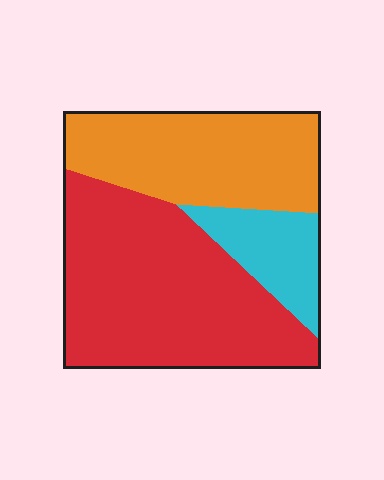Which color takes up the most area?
Red, at roughly 50%.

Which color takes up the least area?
Cyan, at roughly 15%.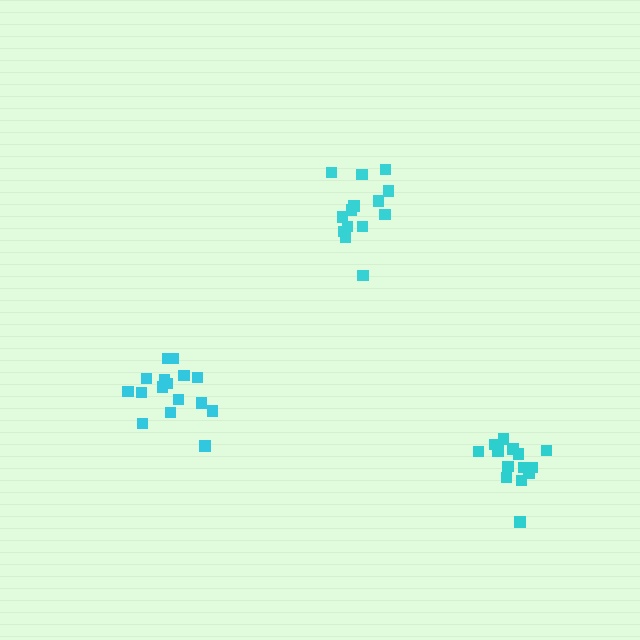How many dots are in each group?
Group 1: 14 dots, Group 2: 14 dots, Group 3: 16 dots (44 total).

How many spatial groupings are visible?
There are 3 spatial groupings.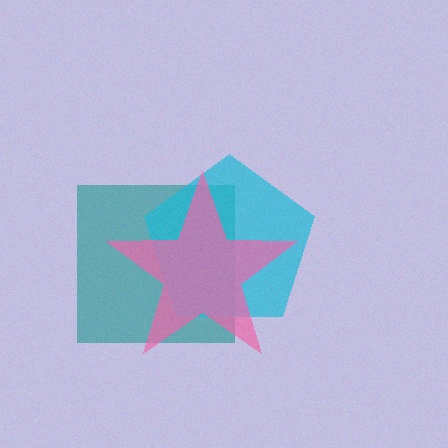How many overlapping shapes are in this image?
There are 3 overlapping shapes in the image.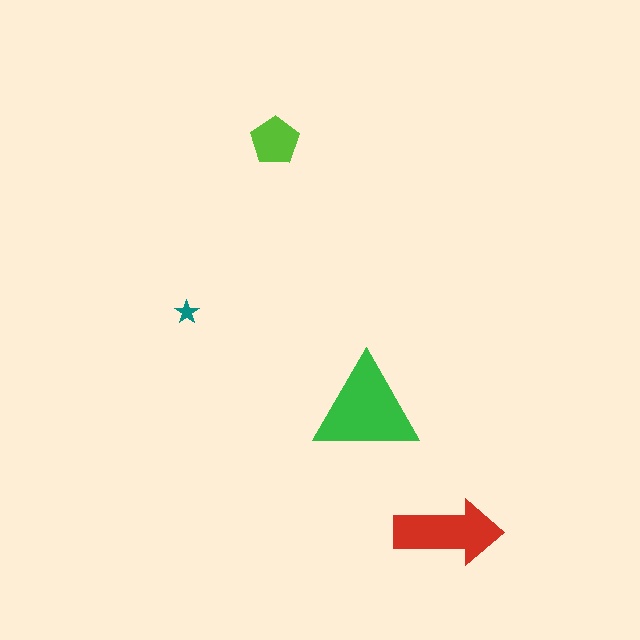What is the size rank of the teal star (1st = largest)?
4th.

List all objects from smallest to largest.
The teal star, the lime pentagon, the red arrow, the green triangle.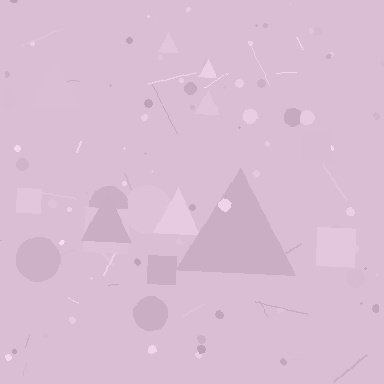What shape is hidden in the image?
A triangle is hidden in the image.